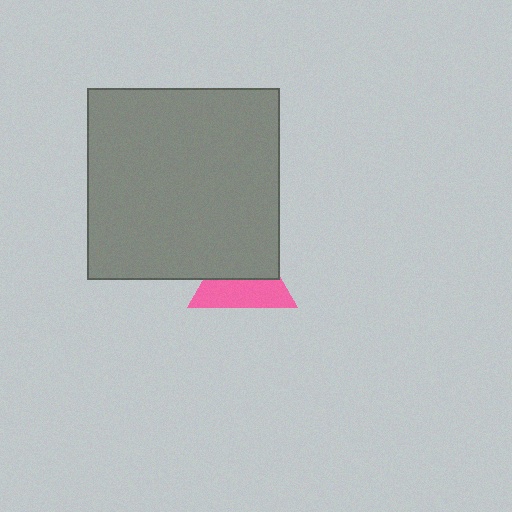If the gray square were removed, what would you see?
You would see the complete pink triangle.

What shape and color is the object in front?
The object in front is a gray square.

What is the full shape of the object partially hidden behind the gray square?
The partially hidden object is a pink triangle.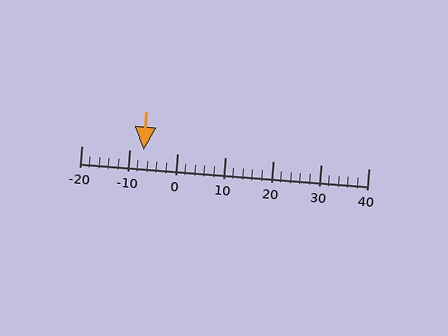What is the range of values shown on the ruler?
The ruler shows values from -20 to 40.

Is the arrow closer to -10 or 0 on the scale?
The arrow is closer to -10.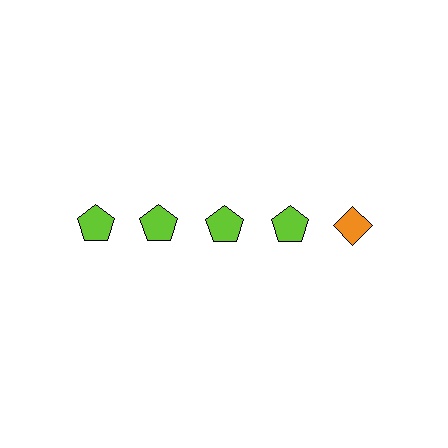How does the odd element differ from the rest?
It differs in both color (orange instead of lime) and shape (diamond instead of pentagon).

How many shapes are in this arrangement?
There are 5 shapes arranged in a grid pattern.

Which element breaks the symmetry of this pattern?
The orange diamond in the top row, rightmost column breaks the symmetry. All other shapes are lime pentagons.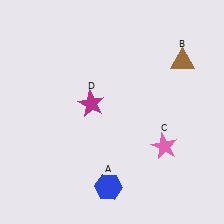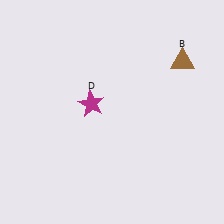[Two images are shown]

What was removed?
The pink star (C), the blue hexagon (A) were removed in Image 2.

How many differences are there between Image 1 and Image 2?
There are 2 differences between the two images.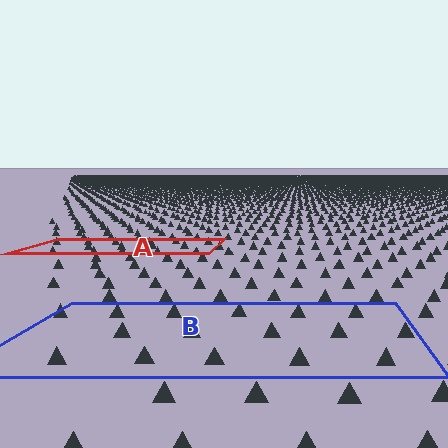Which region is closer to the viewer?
Region B is closer. The texture elements there are larger and more spread out.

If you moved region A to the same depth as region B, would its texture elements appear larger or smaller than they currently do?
They would appear larger. At a closer depth, the same texture elements are projected at a bigger on-screen size.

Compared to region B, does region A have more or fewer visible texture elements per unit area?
Region A has more texture elements per unit area — they are packed more densely because it is farther away.